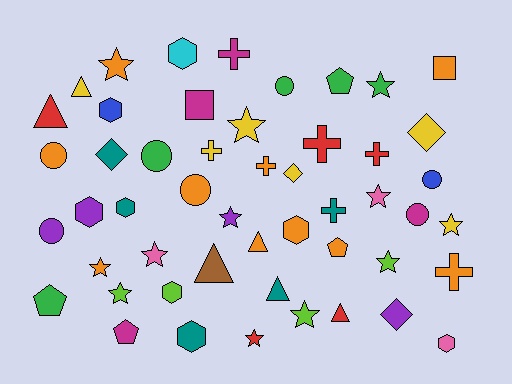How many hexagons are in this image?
There are 8 hexagons.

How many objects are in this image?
There are 50 objects.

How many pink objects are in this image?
There are 3 pink objects.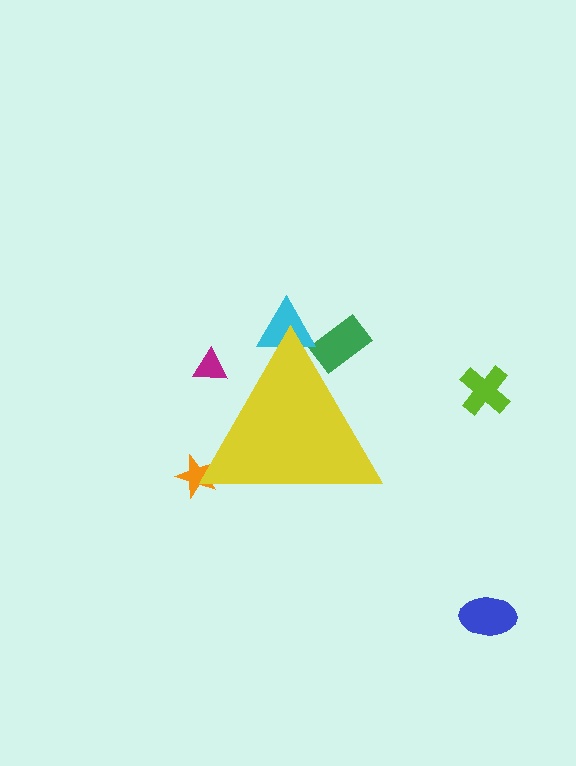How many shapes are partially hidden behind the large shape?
4 shapes are partially hidden.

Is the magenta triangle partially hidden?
Yes, the magenta triangle is partially hidden behind the yellow triangle.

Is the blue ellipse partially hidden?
No, the blue ellipse is fully visible.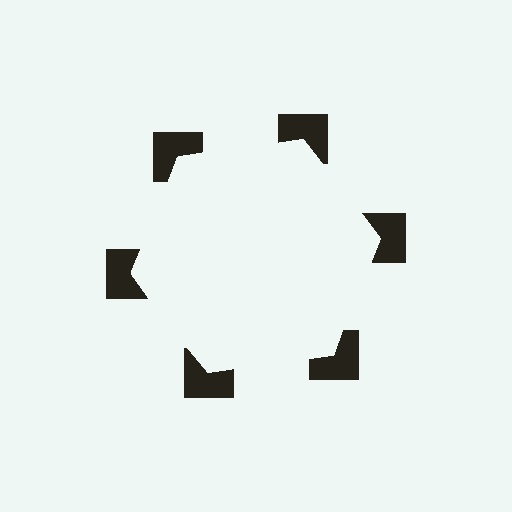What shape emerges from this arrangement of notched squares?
An illusory hexagon — its edges are inferred from the aligned wedge cuts in the notched squares, not physically drawn.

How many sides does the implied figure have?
6 sides.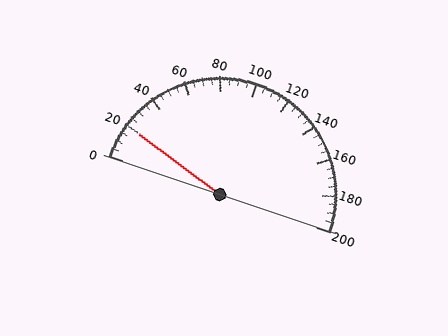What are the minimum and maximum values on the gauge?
The gauge ranges from 0 to 200.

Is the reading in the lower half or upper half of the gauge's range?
The reading is in the lower half of the range (0 to 200).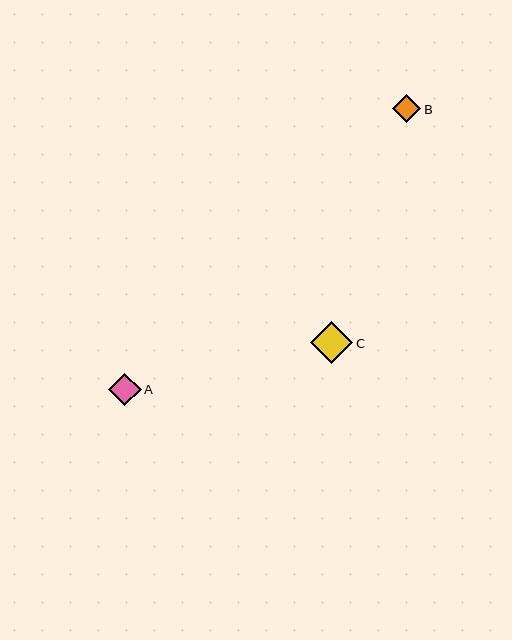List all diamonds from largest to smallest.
From largest to smallest: C, A, B.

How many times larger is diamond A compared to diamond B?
Diamond A is approximately 1.2 times the size of diamond B.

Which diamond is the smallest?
Diamond B is the smallest with a size of approximately 28 pixels.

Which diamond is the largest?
Diamond C is the largest with a size of approximately 42 pixels.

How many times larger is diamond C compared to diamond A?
Diamond C is approximately 1.3 times the size of diamond A.